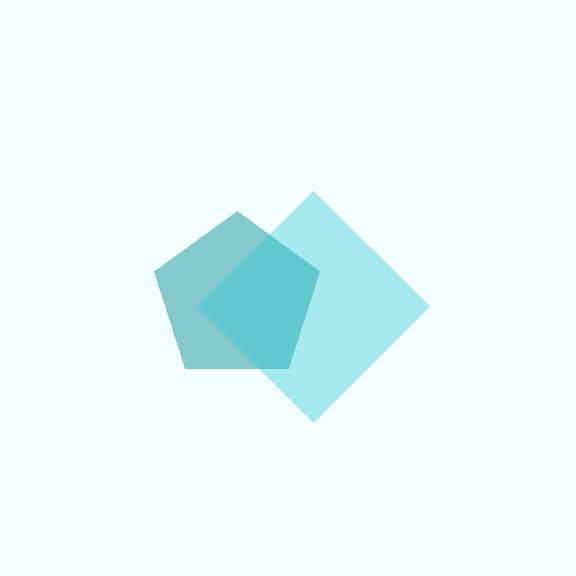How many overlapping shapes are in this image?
There are 2 overlapping shapes in the image.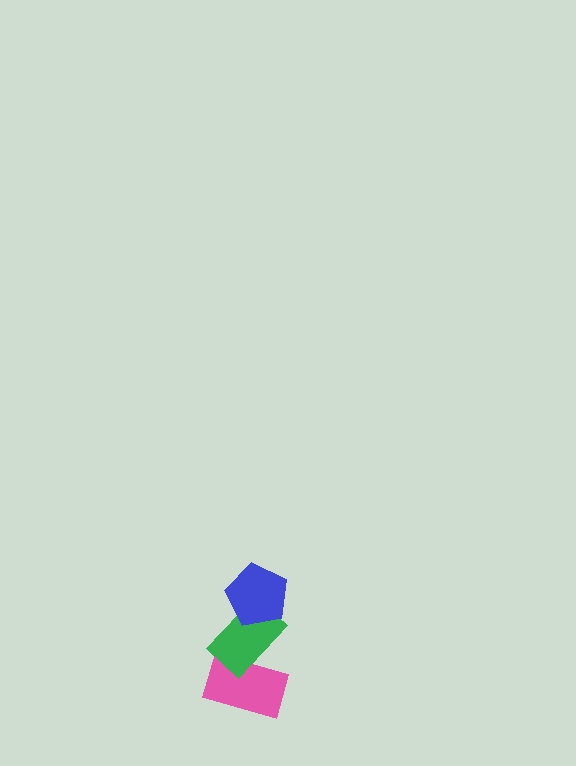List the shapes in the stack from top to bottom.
From top to bottom: the blue pentagon, the green rectangle, the pink rectangle.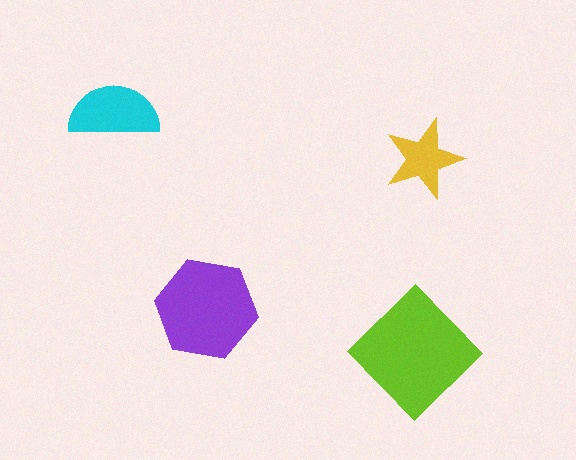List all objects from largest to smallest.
The lime diamond, the purple hexagon, the cyan semicircle, the yellow star.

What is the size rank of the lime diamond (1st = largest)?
1st.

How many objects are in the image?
There are 4 objects in the image.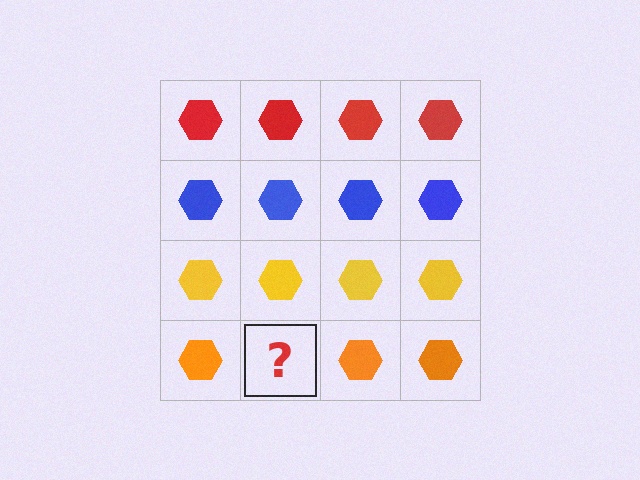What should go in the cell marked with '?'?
The missing cell should contain an orange hexagon.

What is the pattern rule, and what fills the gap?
The rule is that each row has a consistent color. The gap should be filled with an orange hexagon.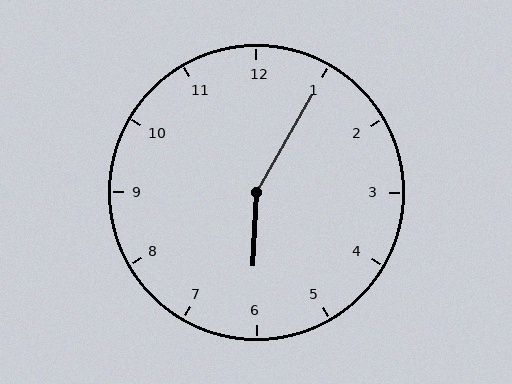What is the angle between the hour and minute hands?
Approximately 152 degrees.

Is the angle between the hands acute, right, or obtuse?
It is obtuse.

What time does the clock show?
6:05.